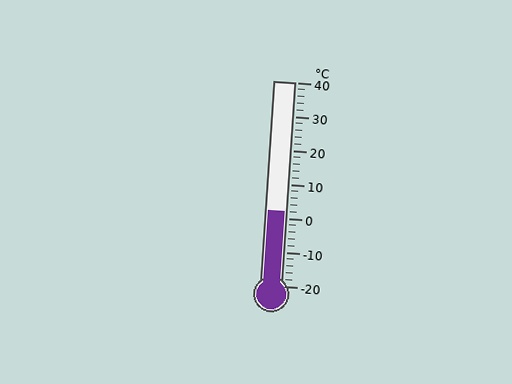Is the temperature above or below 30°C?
The temperature is below 30°C.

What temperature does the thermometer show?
The thermometer shows approximately 2°C.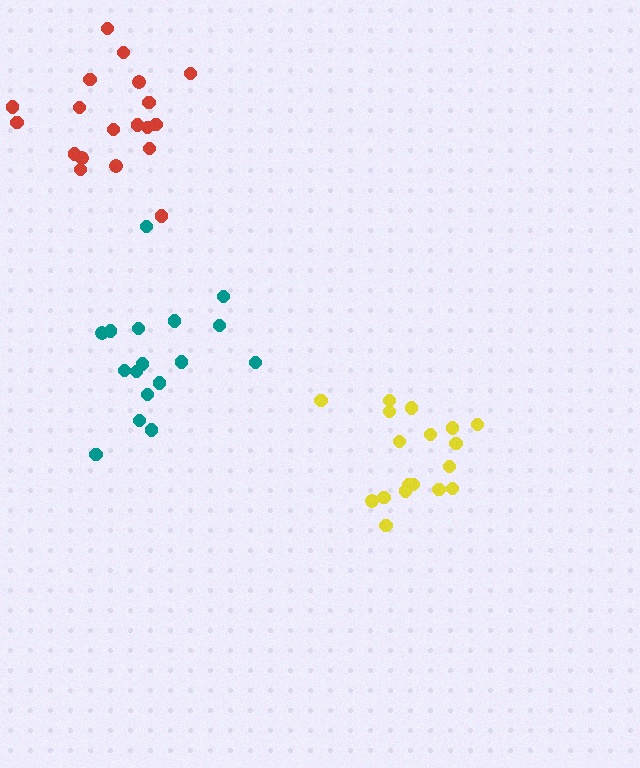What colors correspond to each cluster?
The clusters are colored: yellow, teal, red.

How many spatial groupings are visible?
There are 3 spatial groupings.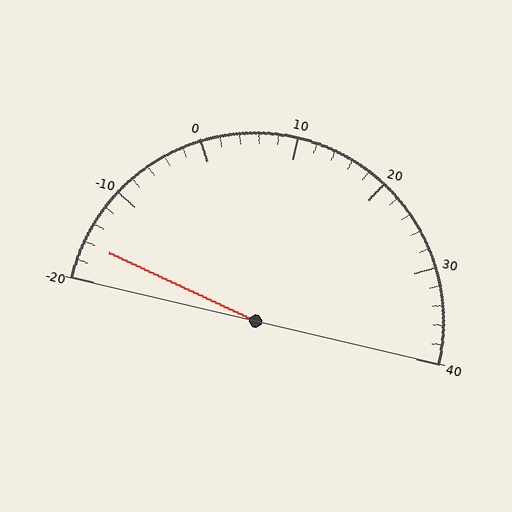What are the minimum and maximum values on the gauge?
The gauge ranges from -20 to 40.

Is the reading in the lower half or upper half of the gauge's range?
The reading is in the lower half of the range (-20 to 40).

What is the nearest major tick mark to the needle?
The nearest major tick mark is -20.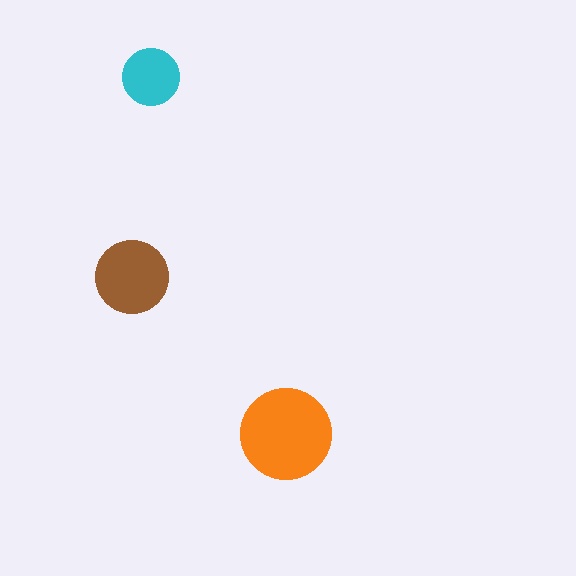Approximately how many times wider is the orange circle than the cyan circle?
About 1.5 times wider.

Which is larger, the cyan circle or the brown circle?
The brown one.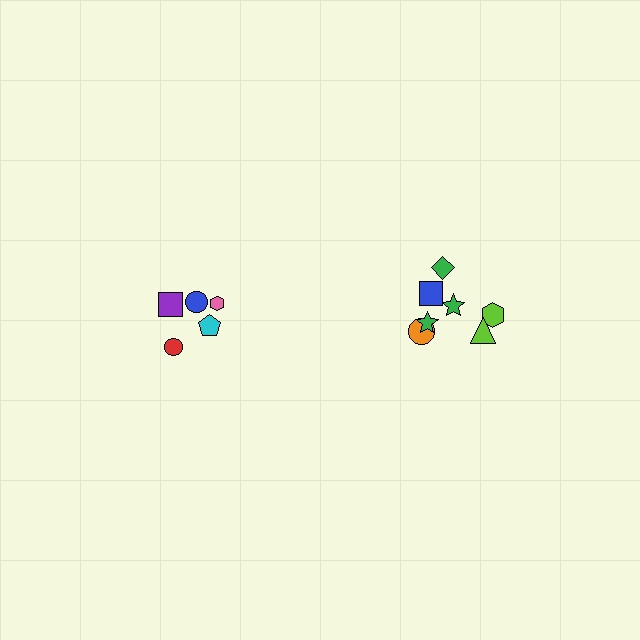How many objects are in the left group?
There are 5 objects.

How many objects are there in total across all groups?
There are 12 objects.